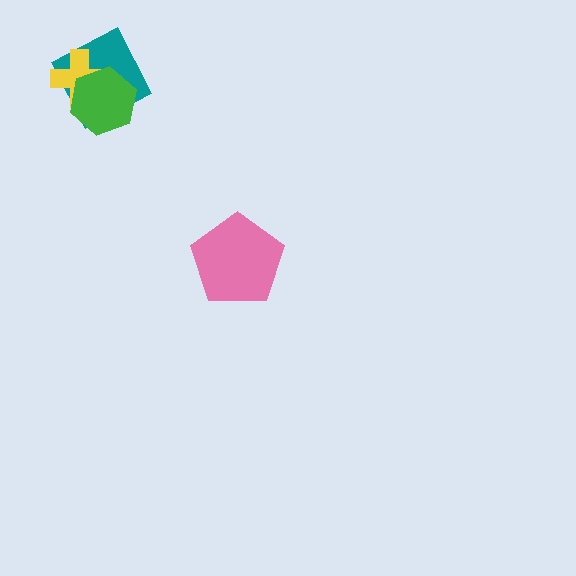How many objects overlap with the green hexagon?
2 objects overlap with the green hexagon.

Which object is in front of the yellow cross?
The green hexagon is in front of the yellow cross.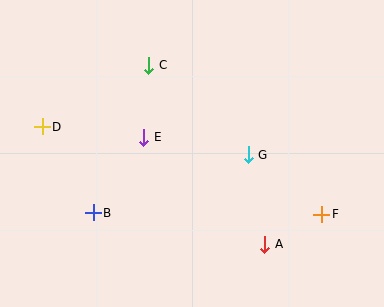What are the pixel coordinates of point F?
Point F is at (322, 214).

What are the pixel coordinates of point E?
Point E is at (144, 137).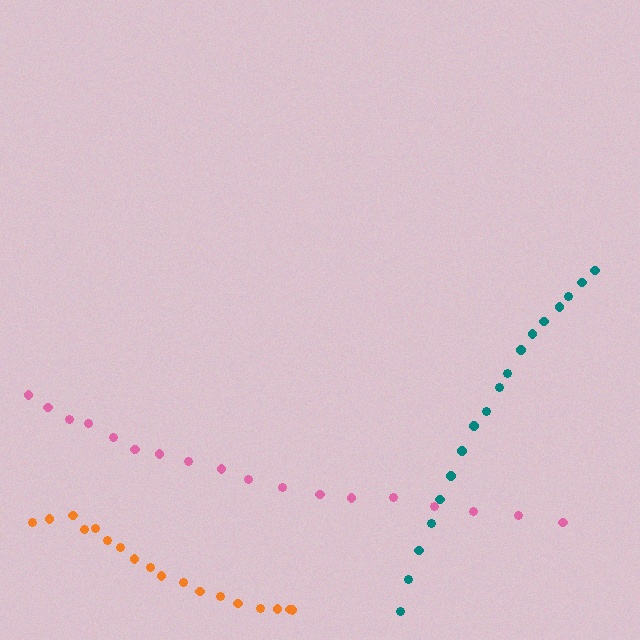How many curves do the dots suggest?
There are 3 distinct paths.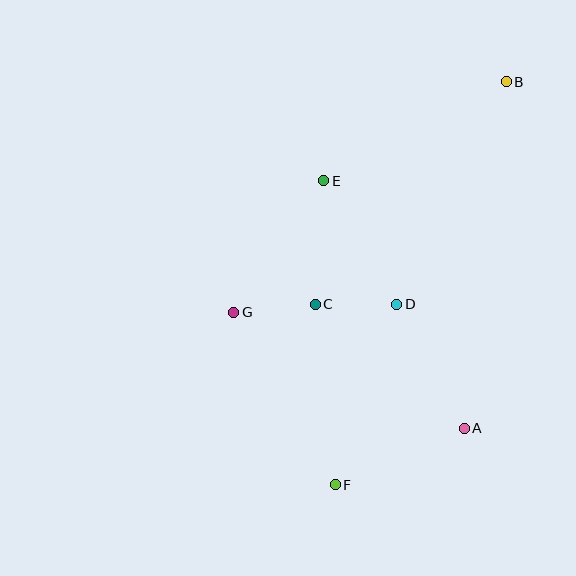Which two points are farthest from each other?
Points B and F are farthest from each other.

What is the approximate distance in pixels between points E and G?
The distance between E and G is approximately 159 pixels.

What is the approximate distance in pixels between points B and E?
The distance between B and E is approximately 208 pixels.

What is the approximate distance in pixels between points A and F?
The distance between A and F is approximately 141 pixels.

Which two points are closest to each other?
Points C and G are closest to each other.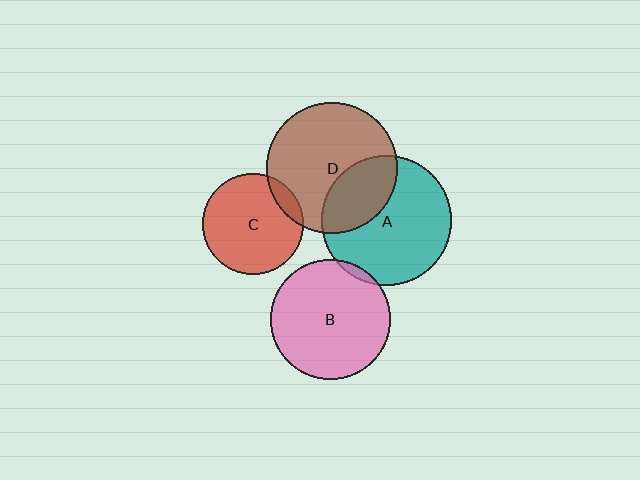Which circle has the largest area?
Circle D (brown).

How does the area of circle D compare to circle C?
Approximately 1.7 times.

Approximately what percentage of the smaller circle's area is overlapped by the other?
Approximately 10%.